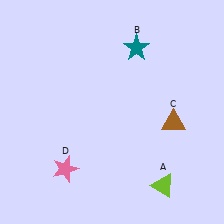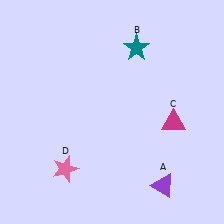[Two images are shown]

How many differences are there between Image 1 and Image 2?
There are 2 differences between the two images.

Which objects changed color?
A changed from lime to purple. C changed from brown to magenta.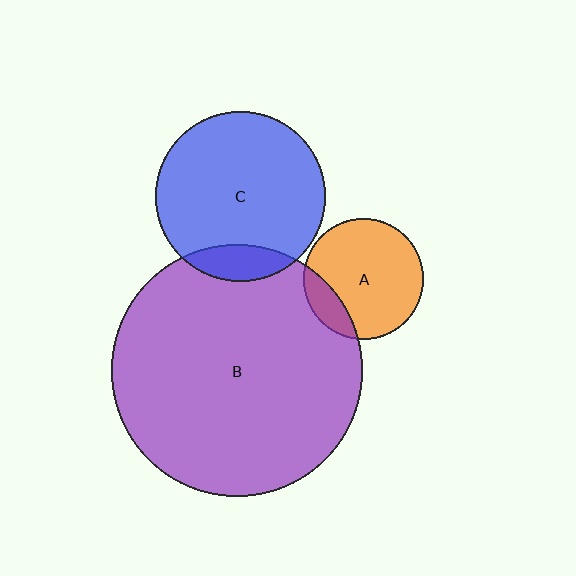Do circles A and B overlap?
Yes.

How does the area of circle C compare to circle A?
Approximately 2.0 times.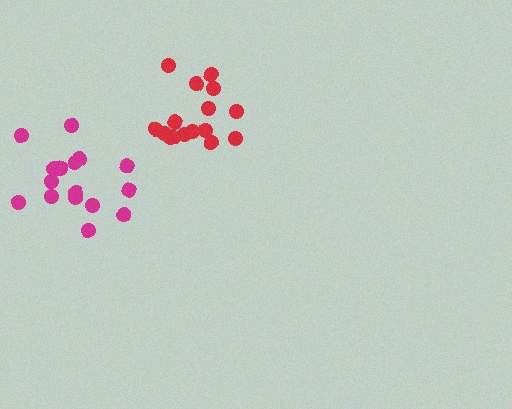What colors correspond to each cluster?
The clusters are colored: red, magenta.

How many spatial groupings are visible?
There are 2 spatial groupings.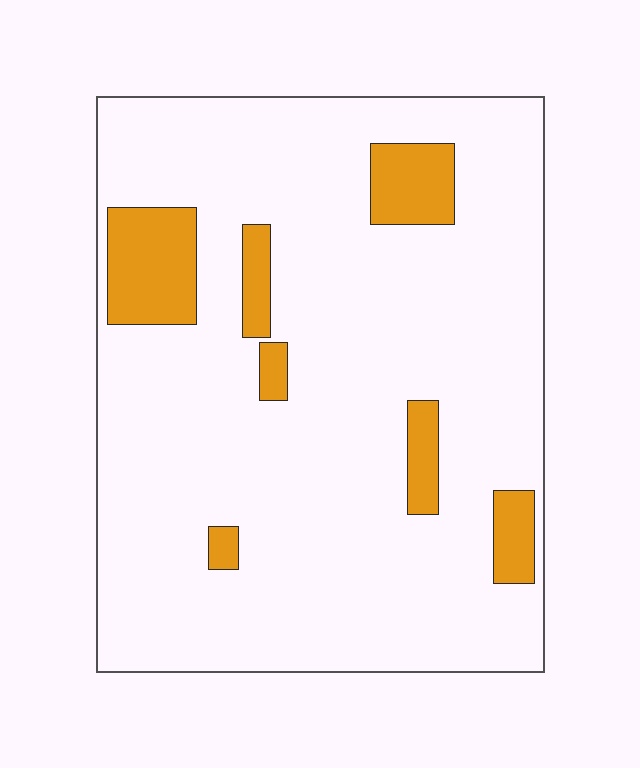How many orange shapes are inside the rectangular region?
7.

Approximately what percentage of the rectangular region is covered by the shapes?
Approximately 10%.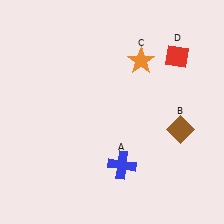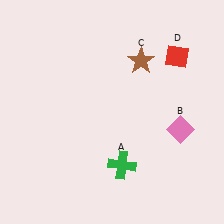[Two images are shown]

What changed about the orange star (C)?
In Image 1, C is orange. In Image 2, it changed to brown.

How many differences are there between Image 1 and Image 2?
There are 3 differences between the two images.